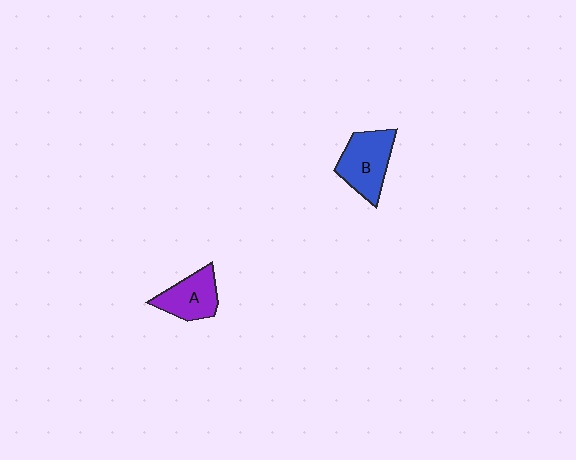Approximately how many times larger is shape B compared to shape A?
Approximately 1.2 times.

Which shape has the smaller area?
Shape A (purple).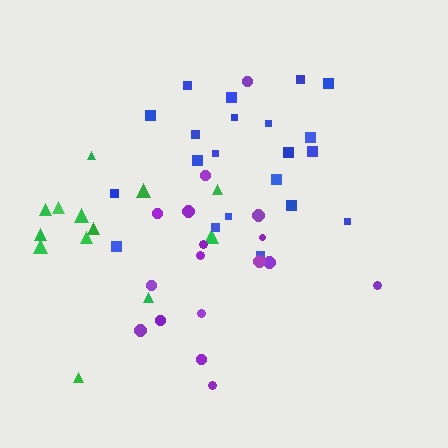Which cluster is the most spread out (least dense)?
Green.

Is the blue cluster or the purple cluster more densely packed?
Blue.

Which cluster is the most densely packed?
Blue.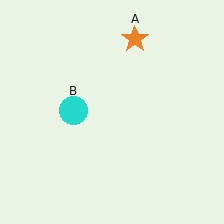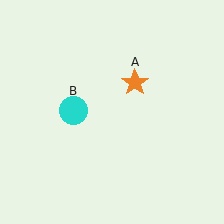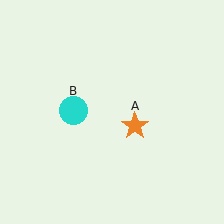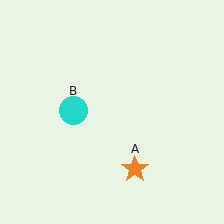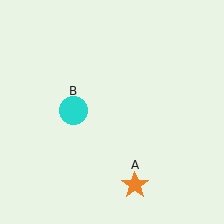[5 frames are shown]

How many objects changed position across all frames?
1 object changed position: orange star (object A).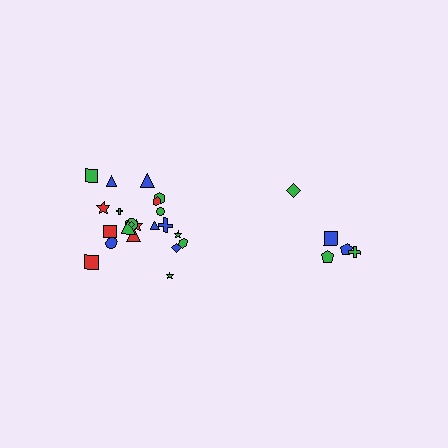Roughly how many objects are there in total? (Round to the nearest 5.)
Roughly 25 objects in total.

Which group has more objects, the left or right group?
The left group.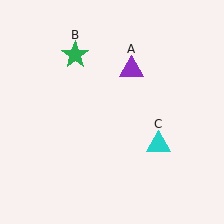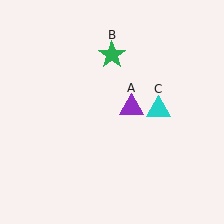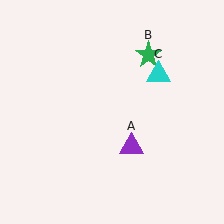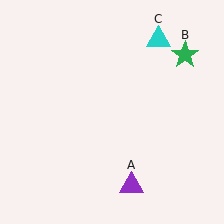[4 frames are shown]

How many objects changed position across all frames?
3 objects changed position: purple triangle (object A), green star (object B), cyan triangle (object C).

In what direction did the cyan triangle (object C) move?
The cyan triangle (object C) moved up.